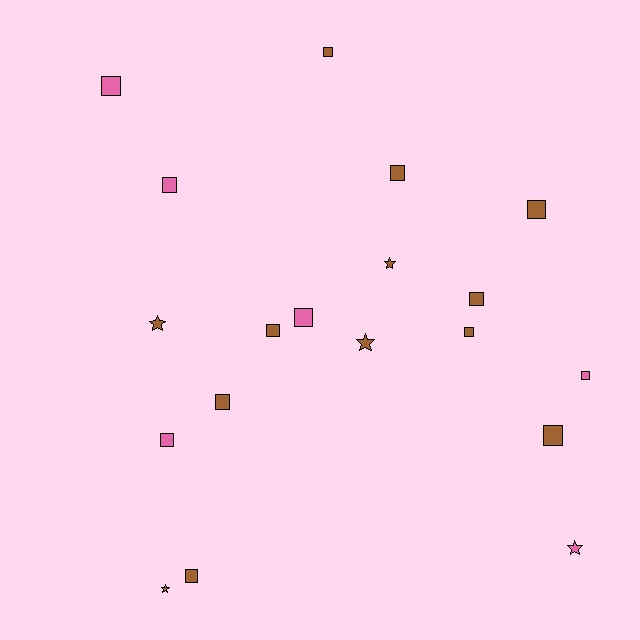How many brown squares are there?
There are 9 brown squares.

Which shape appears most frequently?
Square, with 14 objects.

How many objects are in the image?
There are 19 objects.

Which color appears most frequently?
Brown, with 13 objects.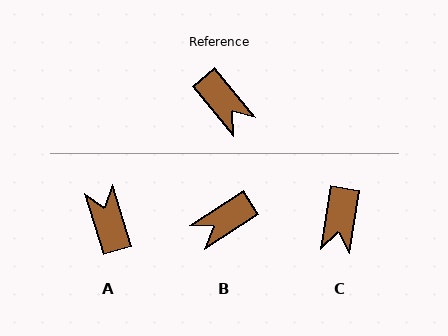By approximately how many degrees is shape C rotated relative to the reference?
Approximately 48 degrees clockwise.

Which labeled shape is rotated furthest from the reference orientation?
A, about 158 degrees away.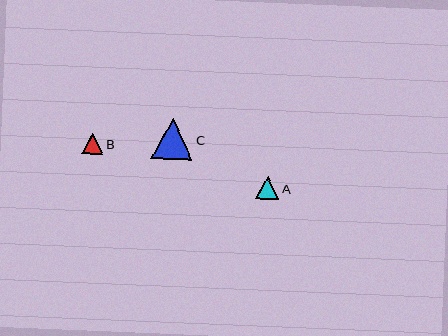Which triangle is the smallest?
Triangle B is the smallest with a size of approximately 21 pixels.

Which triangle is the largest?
Triangle C is the largest with a size of approximately 41 pixels.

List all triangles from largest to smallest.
From largest to smallest: C, A, B.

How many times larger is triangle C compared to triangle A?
Triangle C is approximately 1.8 times the size of triangle A.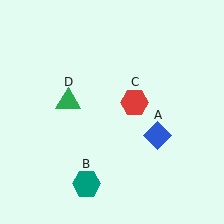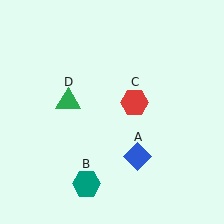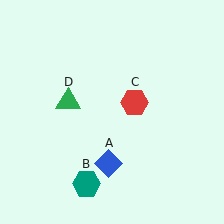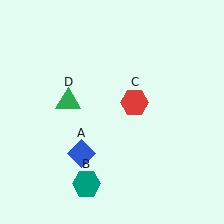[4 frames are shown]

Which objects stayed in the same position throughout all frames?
Teal hexagon (object B) and red hexagon (object C) and green triangle (object D) remained stationary.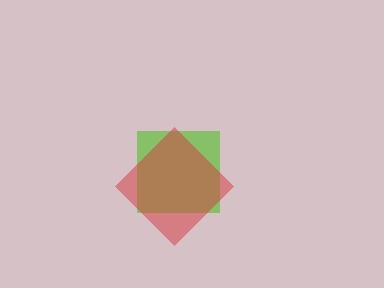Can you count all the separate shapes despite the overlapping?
Yes, there are 2 separate shapes.